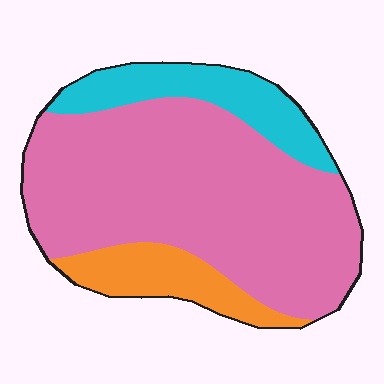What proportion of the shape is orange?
Orange takes up about one eighth (1/8) of the shape.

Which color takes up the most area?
Pink, at roughly 70%.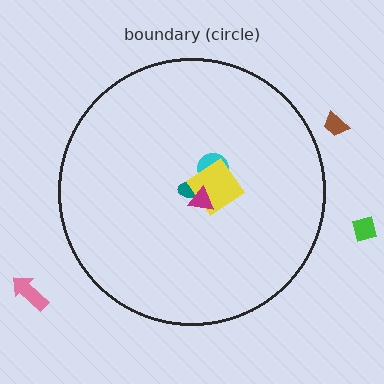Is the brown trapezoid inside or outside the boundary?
Outside.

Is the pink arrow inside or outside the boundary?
Outside.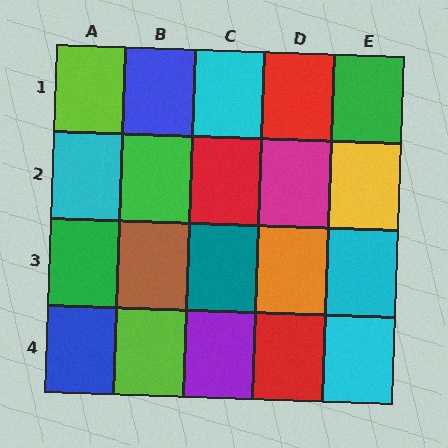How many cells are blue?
2 cells are blue.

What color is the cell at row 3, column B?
Brown.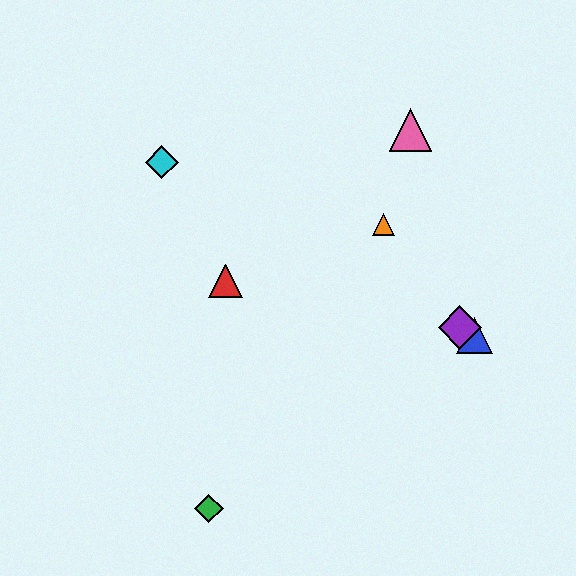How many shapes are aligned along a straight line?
4 shapes (the blue triangle, the yellow diamond, the purple diamond, the cyan diamond) are aligned along a straight line.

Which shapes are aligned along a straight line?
The blue triangle, the yellow diamond, the purple diamond, the cyan diamond are aligned along a straight line.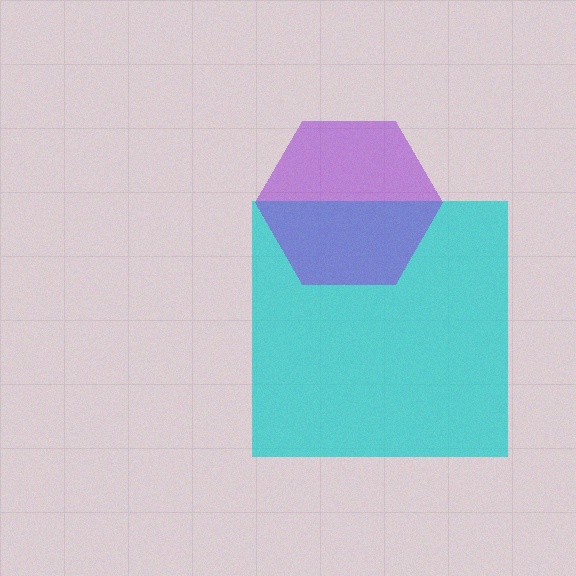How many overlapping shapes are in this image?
There are 2 overlapping shapes in the image.